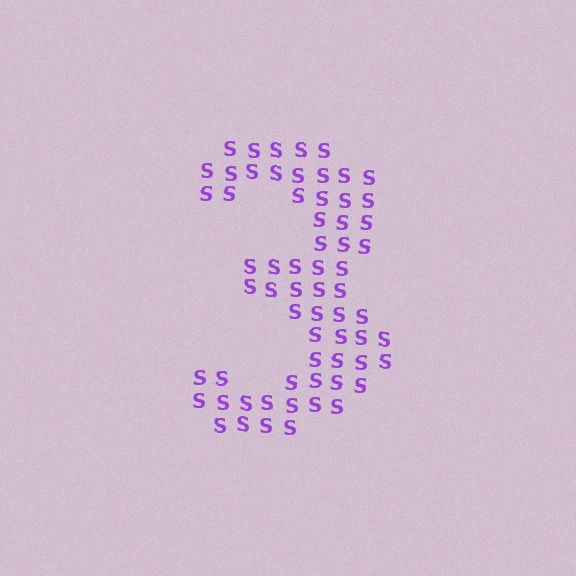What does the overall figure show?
The overall figure shows the digit 3.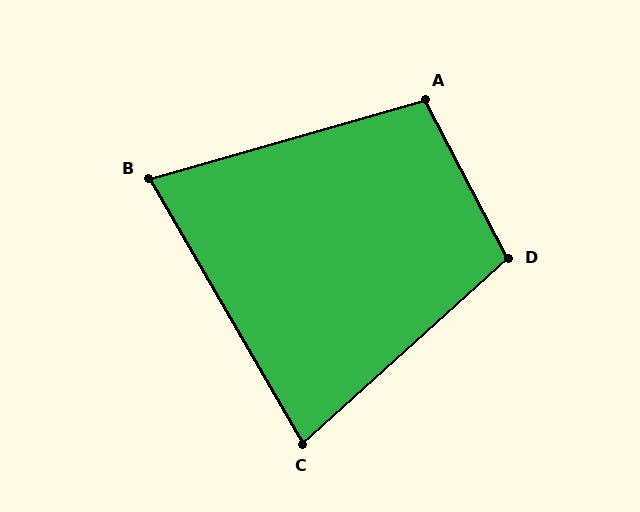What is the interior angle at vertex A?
Approximately 102 degrees (obtuse).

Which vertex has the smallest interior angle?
B, at approximately 76 degrees.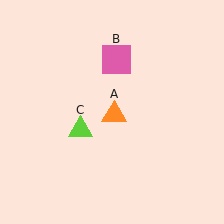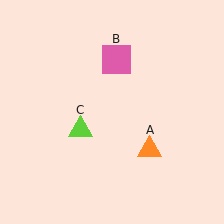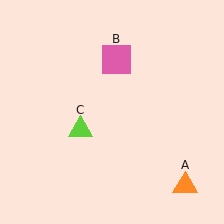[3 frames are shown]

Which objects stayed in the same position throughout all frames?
Pink square (object B) and lime triangle (object C) remained stationary.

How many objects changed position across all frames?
1 object changed position: orange triangle (object A).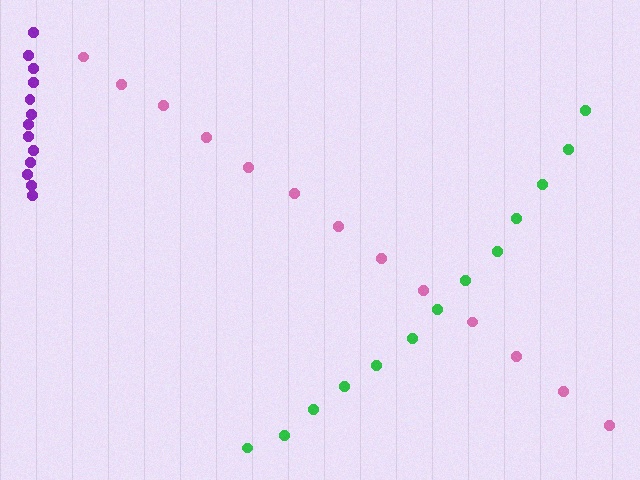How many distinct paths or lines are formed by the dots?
There are 3 distinct paths.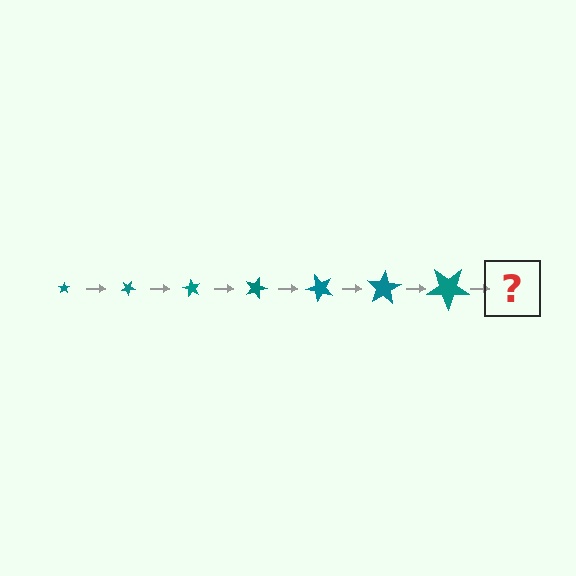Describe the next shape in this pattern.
It should be a star, larger than the previous one and rotated 210 degrees from the start.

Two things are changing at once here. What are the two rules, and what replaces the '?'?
The two rules are that the star grows larger each step and it rotates 30 degrees each step. The '?' should be a star, larger than the previous one and rotated 210 degrees from the start.